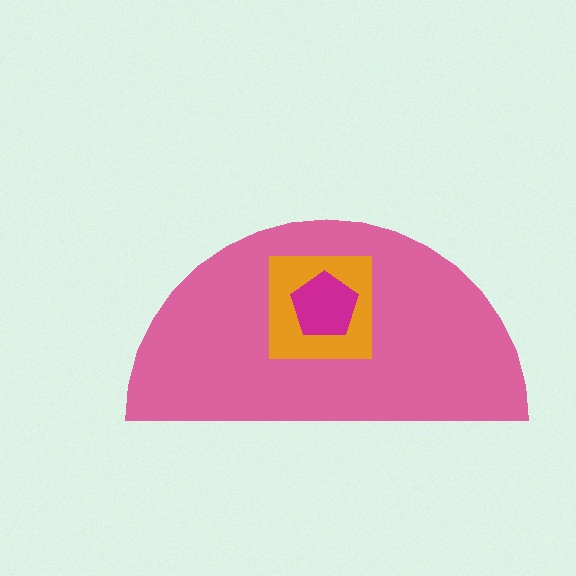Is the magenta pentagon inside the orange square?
Yes.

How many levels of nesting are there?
3.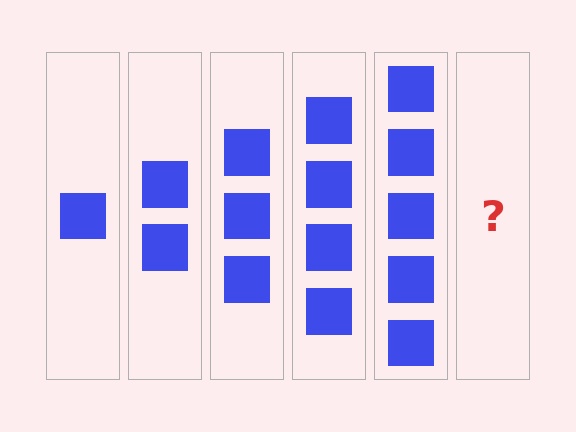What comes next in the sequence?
The next element should be 6 squares.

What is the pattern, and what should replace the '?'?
The pattern is that each step adds one more square. The '?' should be 6 squares.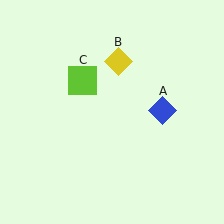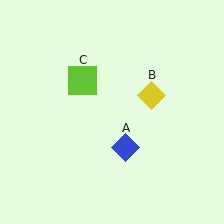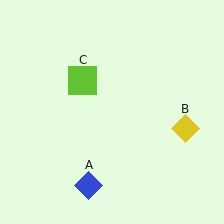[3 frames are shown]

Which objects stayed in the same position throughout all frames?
Lime square (object C) remained stationary.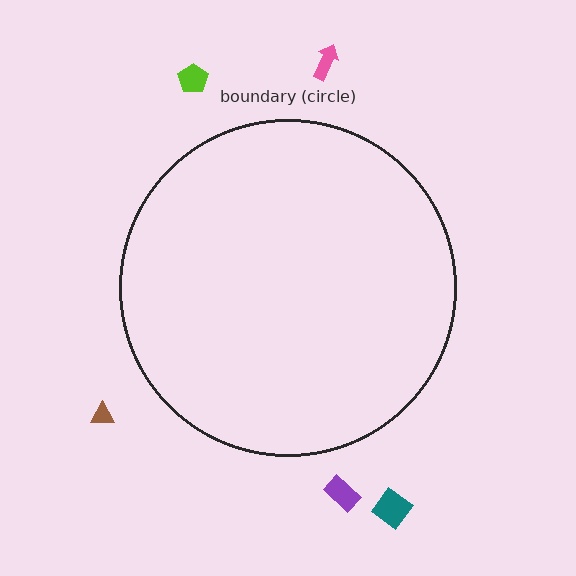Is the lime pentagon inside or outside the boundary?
Outside.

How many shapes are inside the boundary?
0 inside, 5 outside.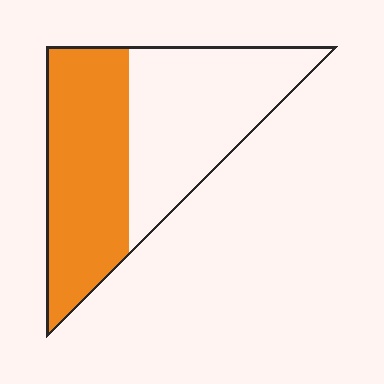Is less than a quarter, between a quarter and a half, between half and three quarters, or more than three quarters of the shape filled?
Between a quarter and a half.